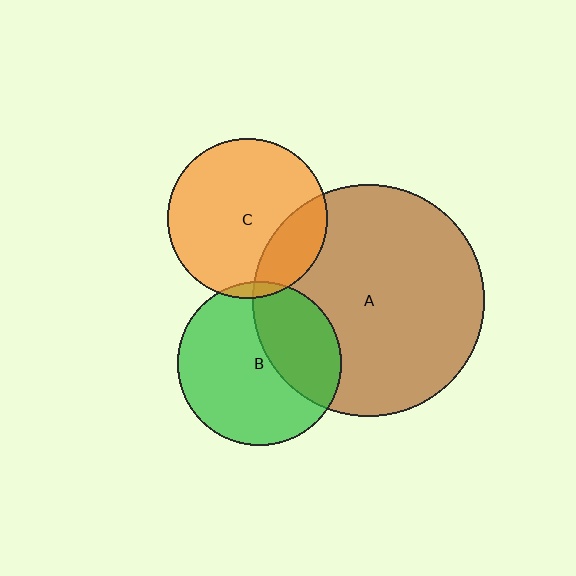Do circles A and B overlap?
Yes.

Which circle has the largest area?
Circle A (brown).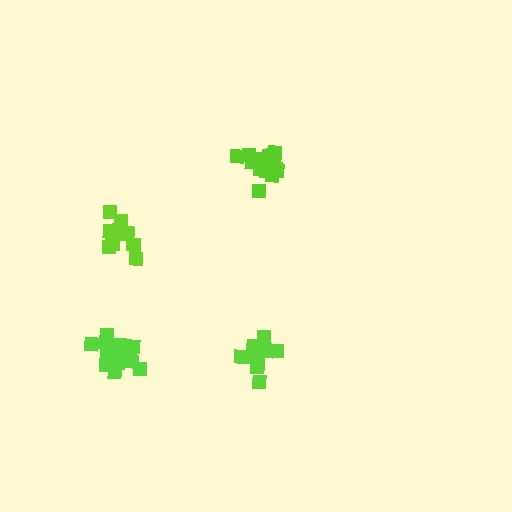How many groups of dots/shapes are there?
There are 4 groups.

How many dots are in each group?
Group 1: 11 dots, Group 2: 16 dots, Group 3: 11 dots, Group 4: 17 dots (55 total).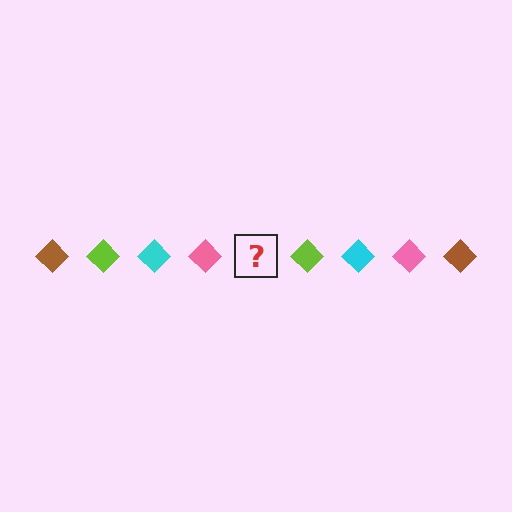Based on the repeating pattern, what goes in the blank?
The blank should be a brown diamond.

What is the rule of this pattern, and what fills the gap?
The rule is that the pattern cycles through brown, lime, cyan, pink diamonds. The gap should be filled with a brown diamond.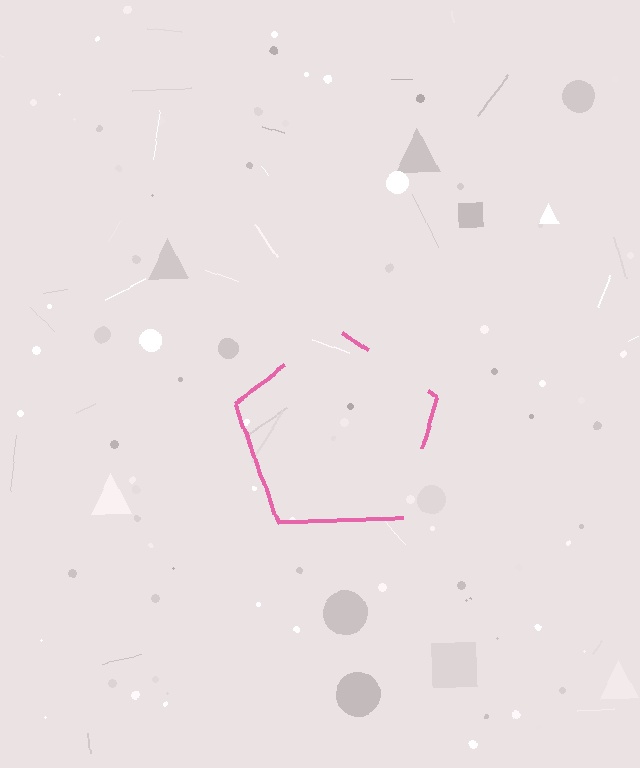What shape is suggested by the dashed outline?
The dashed outline suggests a pentagon.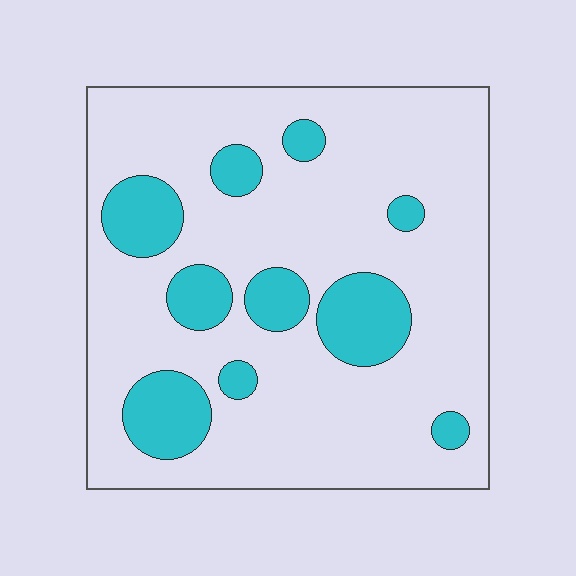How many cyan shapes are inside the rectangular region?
10.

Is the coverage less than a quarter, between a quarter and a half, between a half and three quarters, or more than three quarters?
Less than a quarter.